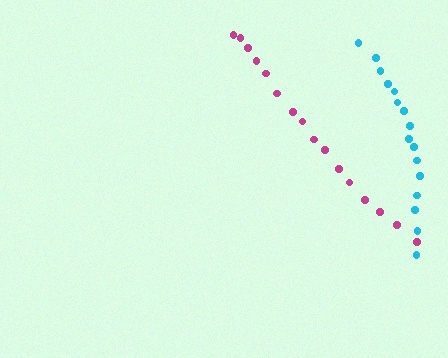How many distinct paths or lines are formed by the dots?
There are 2 distinct paths.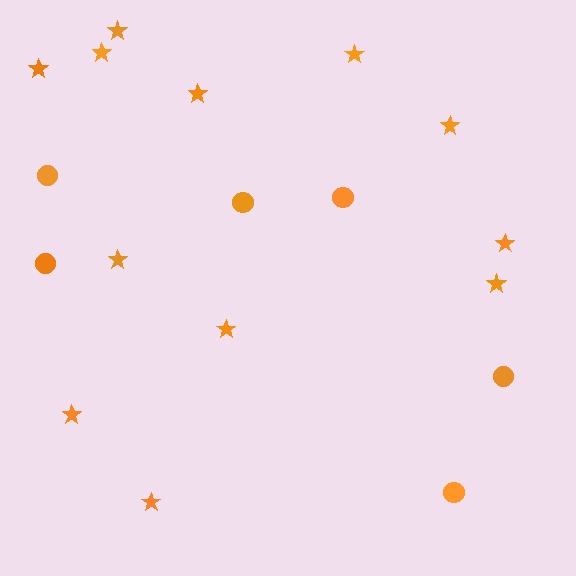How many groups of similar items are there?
There are 2 groups: one group of stars (12) and one group of circles (6).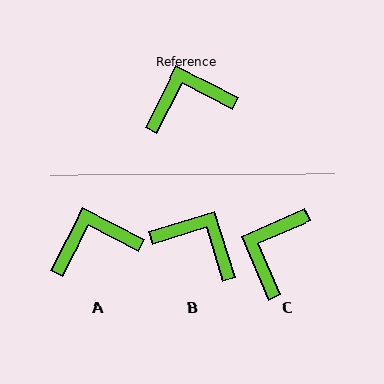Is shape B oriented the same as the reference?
No, it is off by about 46 degrees.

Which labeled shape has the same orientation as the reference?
A.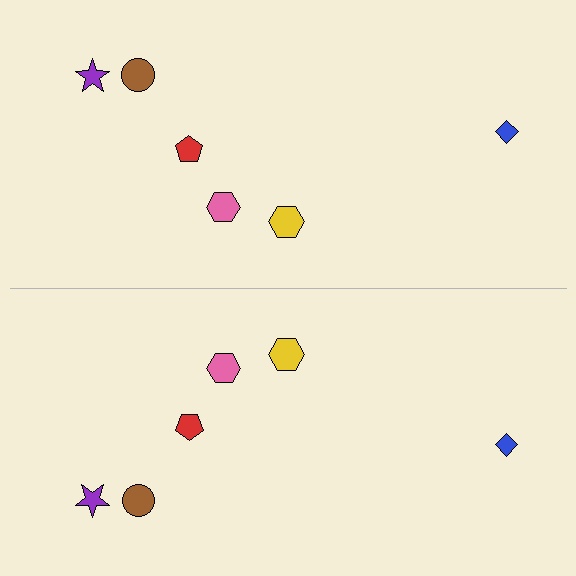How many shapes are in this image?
There are 12 shapes in this image.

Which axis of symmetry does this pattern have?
The pattern has a horizontal axis of symmetry running through the center of the image.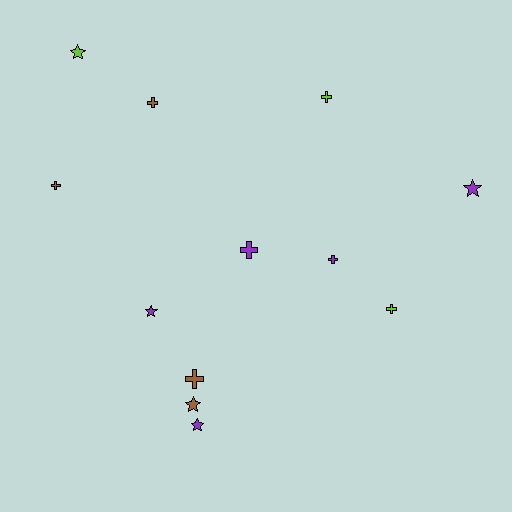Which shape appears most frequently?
Cross, with 7 objects.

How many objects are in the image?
There are 12 objects.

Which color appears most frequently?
Purple, with 5 objects.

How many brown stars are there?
There is 1 brown star.